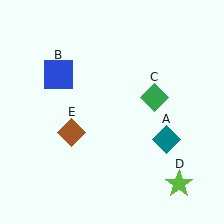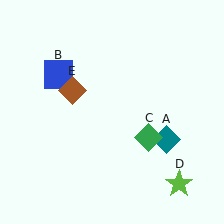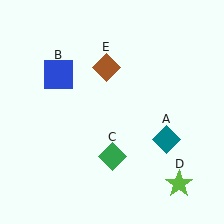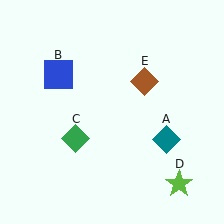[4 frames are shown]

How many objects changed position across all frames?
2 objects changed position: green diamond (object C), brown diamond (object E).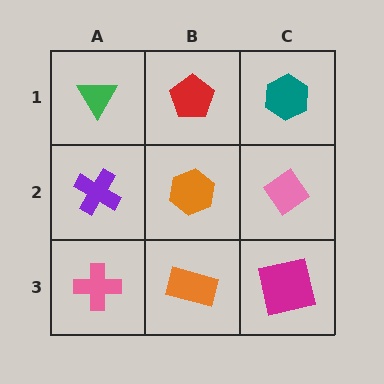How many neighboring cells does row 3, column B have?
3.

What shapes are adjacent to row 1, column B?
An orange hexagon (row 2, column B), a green triangle (row 1, column A), a teal hexagon (row 1, column C).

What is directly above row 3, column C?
A pink diamond.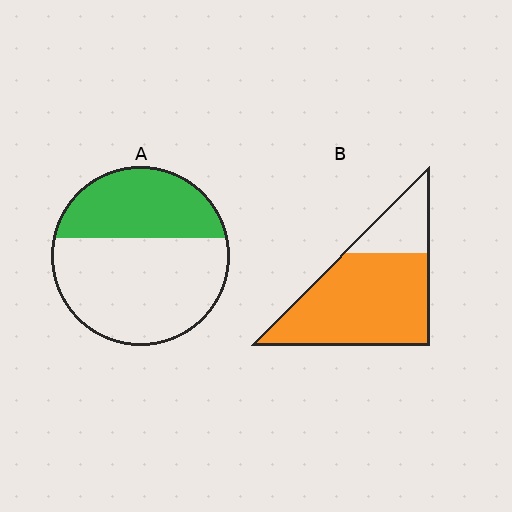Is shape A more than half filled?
No.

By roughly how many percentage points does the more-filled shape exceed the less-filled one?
By roughly 40 percentage points (B over A).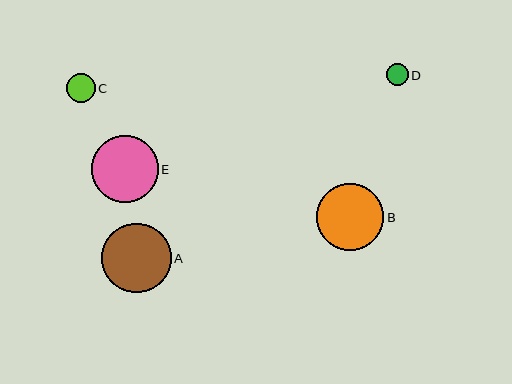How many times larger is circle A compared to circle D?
Circle A is approximately 3.2 times the size of circle D.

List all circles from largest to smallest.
From largest to smallest: A, B, E, C, D.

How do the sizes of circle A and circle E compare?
Circle A and circle E are approximately the same size.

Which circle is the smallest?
Circle D is the smallest with a size of approximately 22 pixels.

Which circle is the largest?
Circle A is the largest with a size of approximately 69 pixels.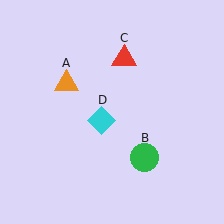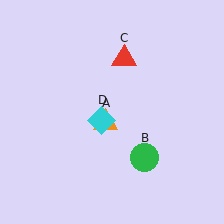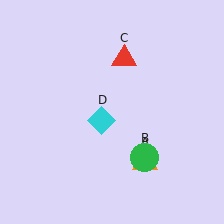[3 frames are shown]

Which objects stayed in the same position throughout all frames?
Green circle (object B) and red triangle (object C) and cyan diamond (object D) remained stationary.